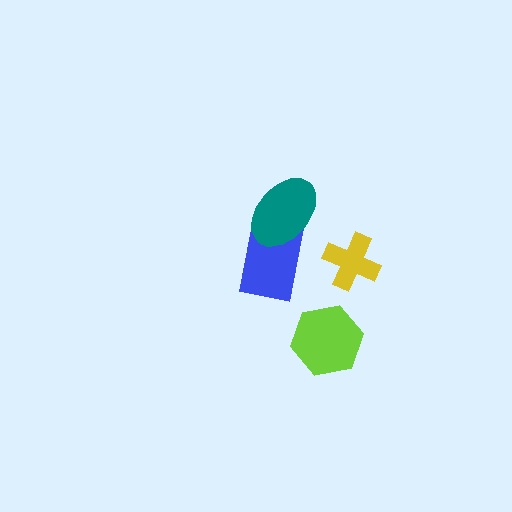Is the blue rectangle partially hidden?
Yes, it is partially covered by another shape.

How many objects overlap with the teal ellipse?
1 object overlaps with the teal ellipse.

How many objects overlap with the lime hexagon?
0 objects overlap with the lime hexagon.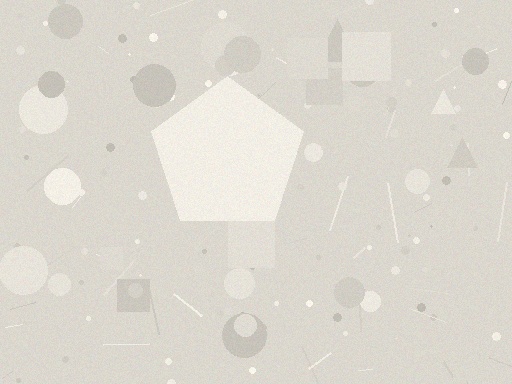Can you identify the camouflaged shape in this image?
The camouflaged shape is a pentagon.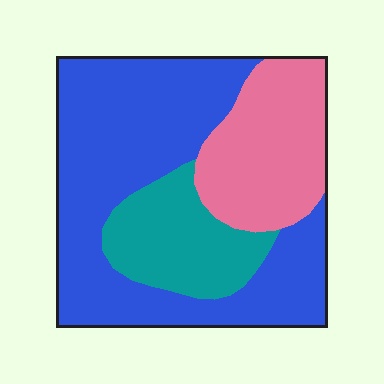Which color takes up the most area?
Blue, at roughly 55%.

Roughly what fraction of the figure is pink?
Pink takes up about one quarter (1/4) of the figure.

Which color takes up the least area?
Teal, at roughly 20%.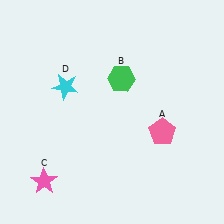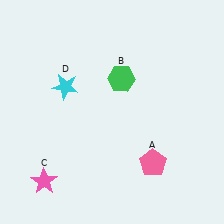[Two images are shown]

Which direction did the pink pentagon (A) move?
The pink pentagon (A) moved down.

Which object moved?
The pink pentagon (A) moved down.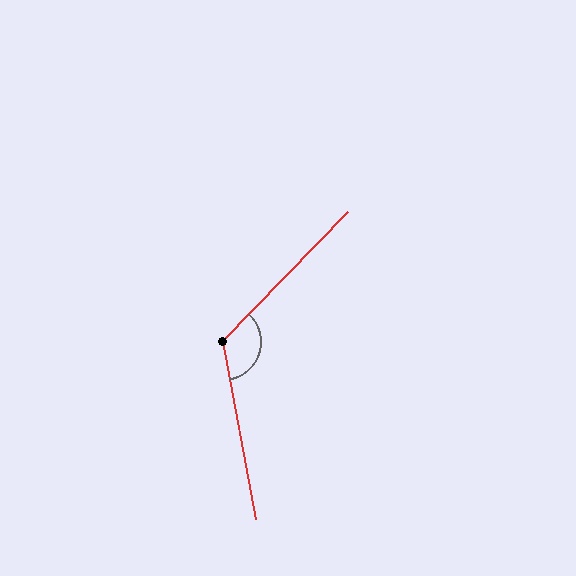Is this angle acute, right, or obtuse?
It is obtuse.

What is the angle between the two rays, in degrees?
Approximately 126 degrees.